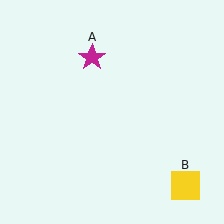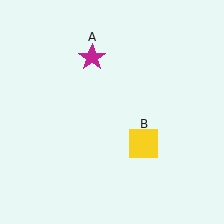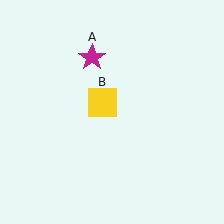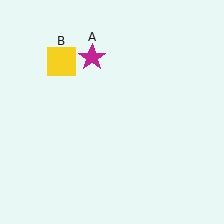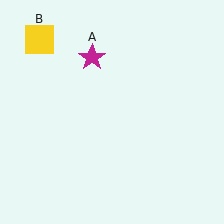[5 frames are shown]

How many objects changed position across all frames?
1 object changed position: yellow square (object B).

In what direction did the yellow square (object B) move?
The yellow square (object B) moved up and to the left.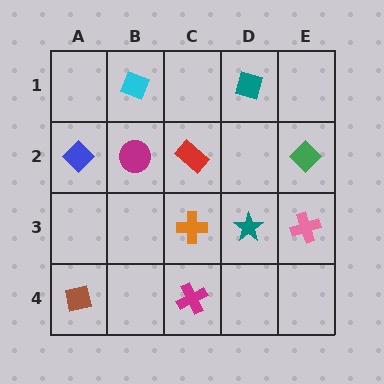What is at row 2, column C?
A red rectangle.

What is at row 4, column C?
A magenta cross.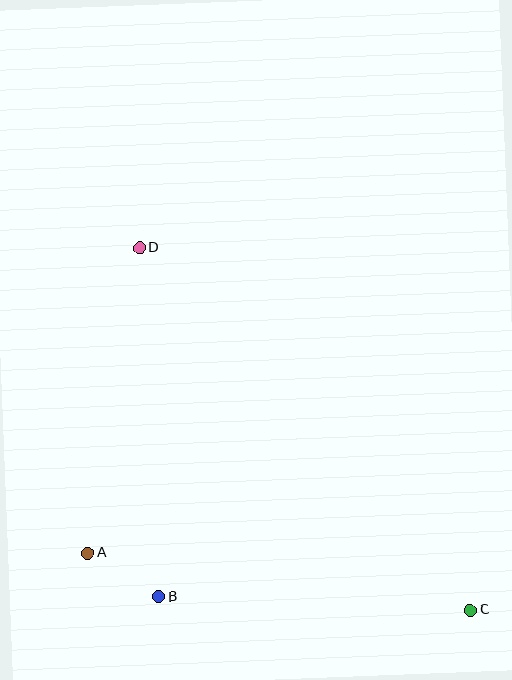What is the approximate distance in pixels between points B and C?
The distance between B and C is approximately 312 pixels.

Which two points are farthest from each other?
Points C and D are farthest from each other.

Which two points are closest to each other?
Points A and B are closest to each other.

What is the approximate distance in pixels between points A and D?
The distance between A and D is approximately 310 pixels.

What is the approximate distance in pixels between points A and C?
The distance between A and C is approximately 387 pixels.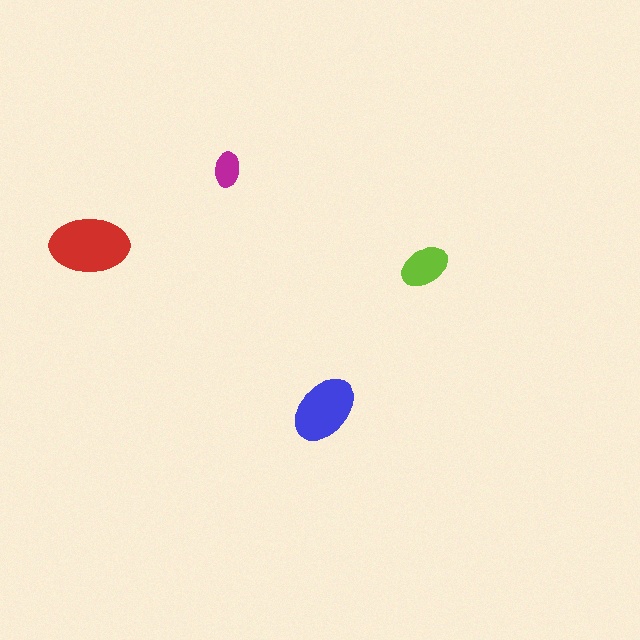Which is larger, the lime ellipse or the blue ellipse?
The blue one.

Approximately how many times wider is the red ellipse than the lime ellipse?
About 1.5 times wider.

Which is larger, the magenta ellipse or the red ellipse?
The red one.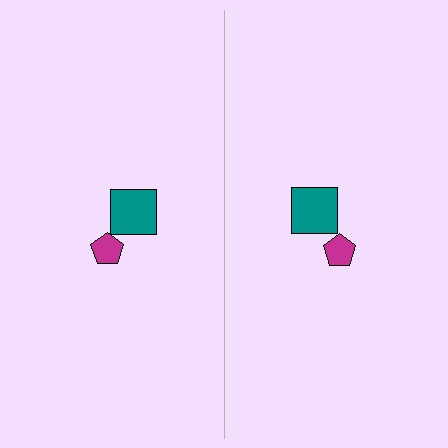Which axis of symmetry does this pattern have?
The pattern has a vertical axis of symmetry running through the center of the image.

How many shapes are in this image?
There are 4 shapes in this image.